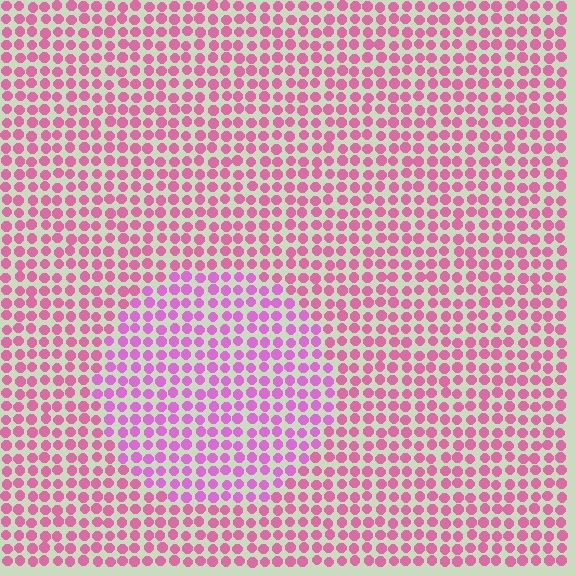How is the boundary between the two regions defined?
The boundary is defined purely by a slight shift in hue (about 27 degrees). Spacing, size, and orientation are identical on both sides.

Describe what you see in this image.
The image is filled with small pink elements in a uniform arrangement. A circle-shaped region is visible where the elements are tinted to a slightly different hue, forming a subtle color boundary.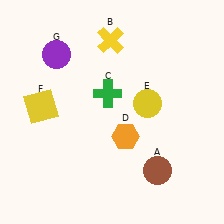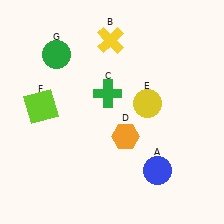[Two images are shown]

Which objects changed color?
A changed from brown to blue. F changed from yellow to lime. G changed from purple to green.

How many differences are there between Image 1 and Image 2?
There are 3 differences between the two images.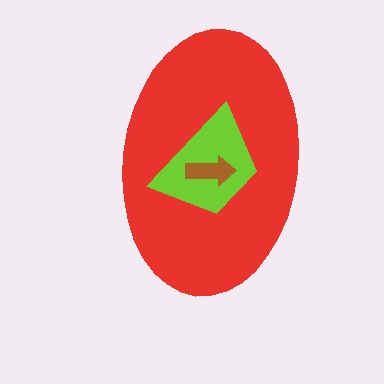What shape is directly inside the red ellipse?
The lime trapezoid.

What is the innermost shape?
The brown arrow.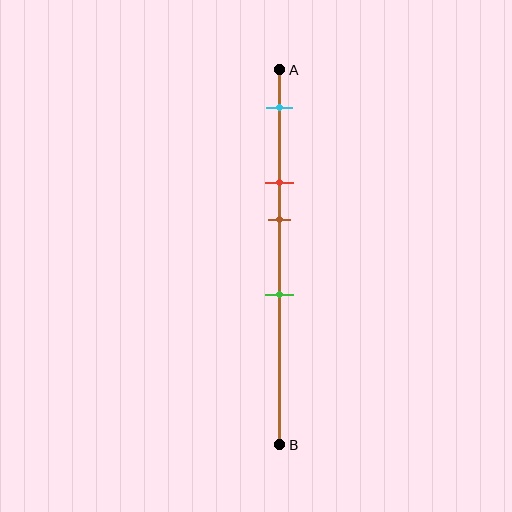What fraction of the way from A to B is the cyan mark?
The cyan mark is approximately 10% (0.1) of the way from A to B.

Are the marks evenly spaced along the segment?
No, the marks are not evenly spaced.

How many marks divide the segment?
There are 4 marks dividing the segment.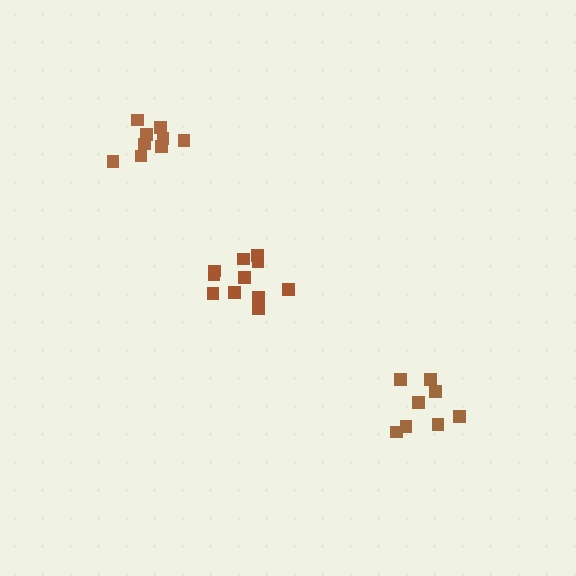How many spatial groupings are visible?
There are 3 spatial groupings.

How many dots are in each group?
Group 1: 9 dots, Group 2: 11 dots, Group 3: 8 dots (28 total).